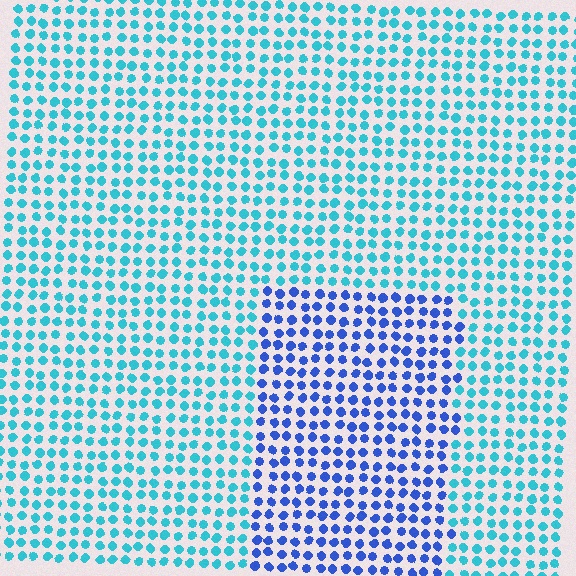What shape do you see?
I see a rectangle.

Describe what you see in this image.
The image is filled with small cyan elements in a uniform arrangement. A rectangle-shaped region is visible where the elements are tinted to a slightly different hue, forming a subtle color boundary.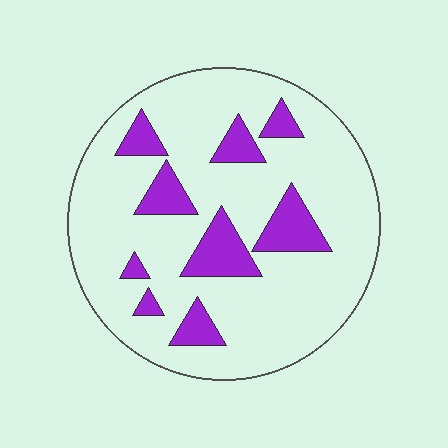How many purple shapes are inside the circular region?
9.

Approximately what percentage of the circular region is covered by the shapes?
Approximately 20%.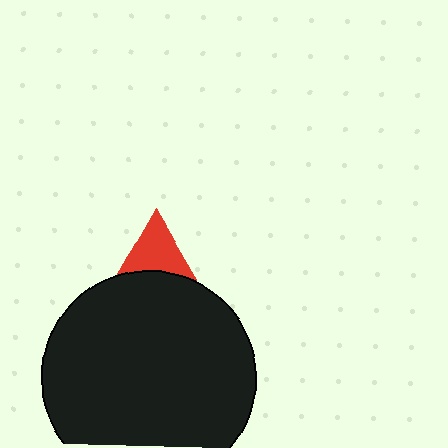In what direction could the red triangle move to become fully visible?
The red triangle could move up. That would shift it out from behind the black circle entirely.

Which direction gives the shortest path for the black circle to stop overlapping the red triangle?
Moving down gives the shortest separation.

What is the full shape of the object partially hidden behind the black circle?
The partially hidden object is a red triangle.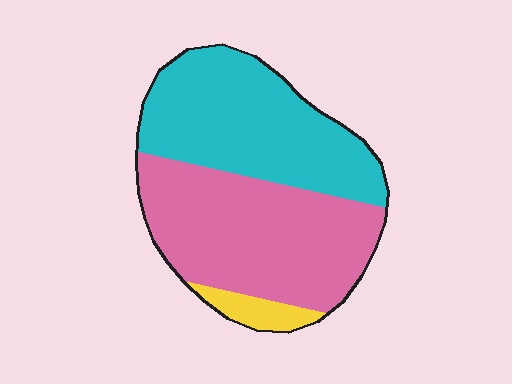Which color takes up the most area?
Pink, at roughly 50%.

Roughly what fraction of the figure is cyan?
Cyan covers about 45% of the figure.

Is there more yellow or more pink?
Pink.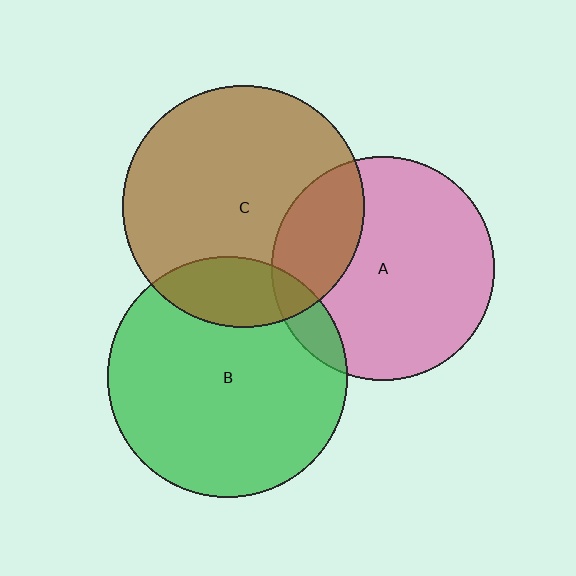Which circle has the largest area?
Circle C (brown).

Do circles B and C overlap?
Yes.